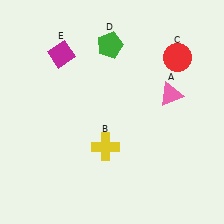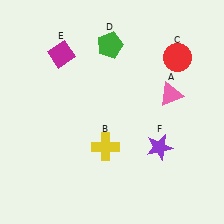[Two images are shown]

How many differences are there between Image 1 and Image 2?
There is 1 difference between the two images.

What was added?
A purple star (F) was added in Image 2.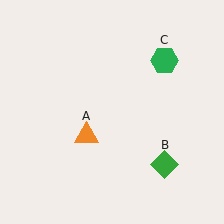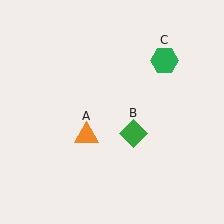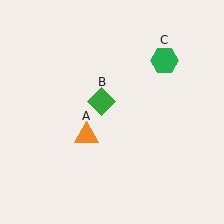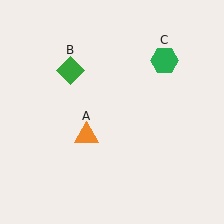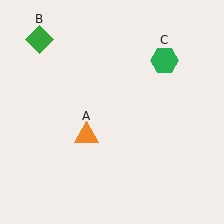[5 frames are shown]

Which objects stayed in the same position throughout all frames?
Orange triangle (object A) and green hexagon (object C) remained stationary.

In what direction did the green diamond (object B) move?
The green diamond (object B) moved up and to the left.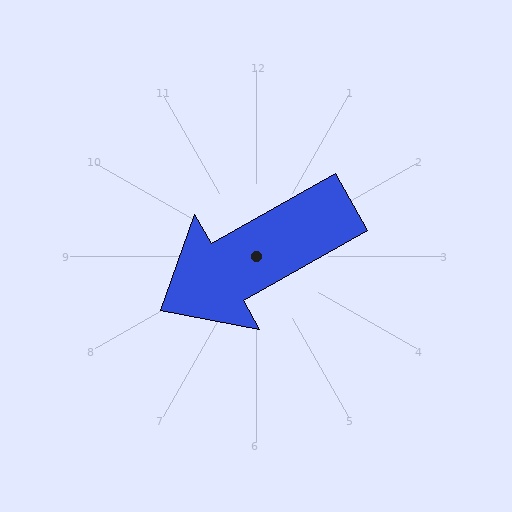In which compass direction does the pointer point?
Southwest.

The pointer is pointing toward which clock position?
Roughly 8 o'clock.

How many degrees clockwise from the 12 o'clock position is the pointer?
Approximately 240 degrees.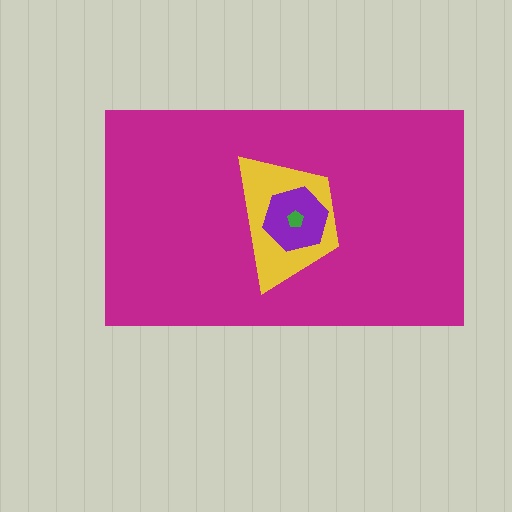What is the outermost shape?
The magenta rectangle.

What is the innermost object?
The green pentagon.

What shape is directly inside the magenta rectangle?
The yellow trapezoid.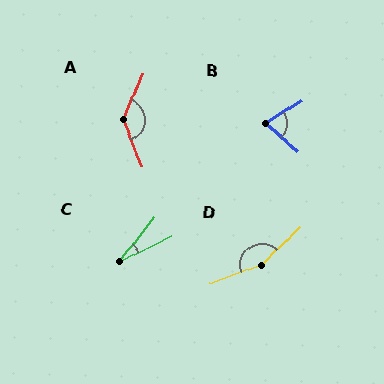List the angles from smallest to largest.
C (26°), B (72°), A (136°), D (157°).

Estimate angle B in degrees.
Approximately 72 degrees.